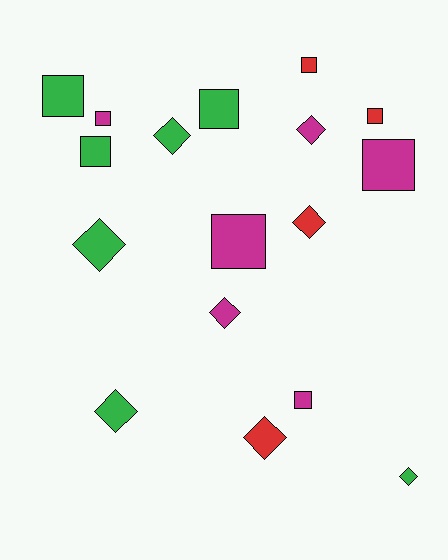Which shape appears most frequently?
Square, with 9 objects.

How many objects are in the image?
There are 17 objects.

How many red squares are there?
There are 2 red squares.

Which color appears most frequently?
Green, with 7 objects.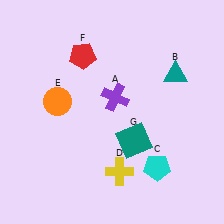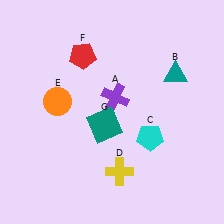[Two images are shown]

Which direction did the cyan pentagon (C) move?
The cyan pentagon (C) moved up.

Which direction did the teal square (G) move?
The teal square (G) moved left.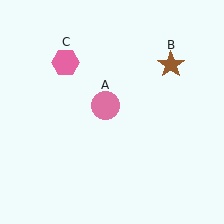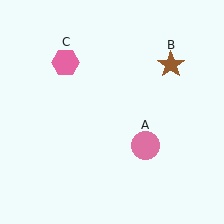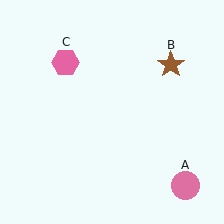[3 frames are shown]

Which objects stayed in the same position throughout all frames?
Brown star (object B) and pink hexagon (object C) remained stationary.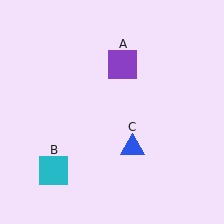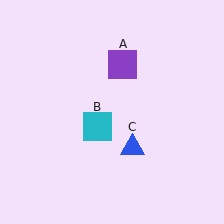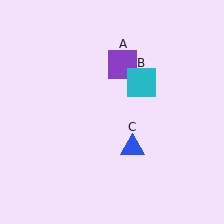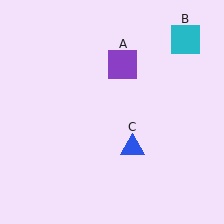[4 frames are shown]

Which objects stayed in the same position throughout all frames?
Purple square (object A) and blue triangle (object C) remained stationary.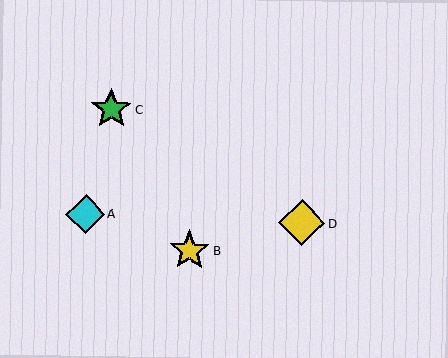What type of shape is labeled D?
Shape D is a yellow diamond.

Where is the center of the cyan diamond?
The center of the cyan diamond is at (86, 214).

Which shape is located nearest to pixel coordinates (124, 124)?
The green star (labeled C) at (111, 109) is nearest to that location.